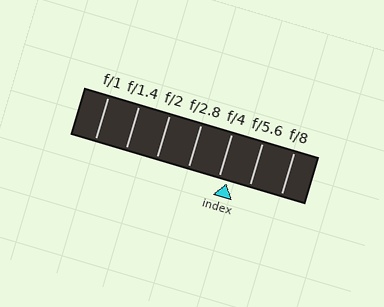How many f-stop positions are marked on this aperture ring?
There are 7 f-stop positions marked.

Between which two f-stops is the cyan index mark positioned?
The index mark is between f/4 and f/5.6.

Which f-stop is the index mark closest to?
The index mark is closest to f/4.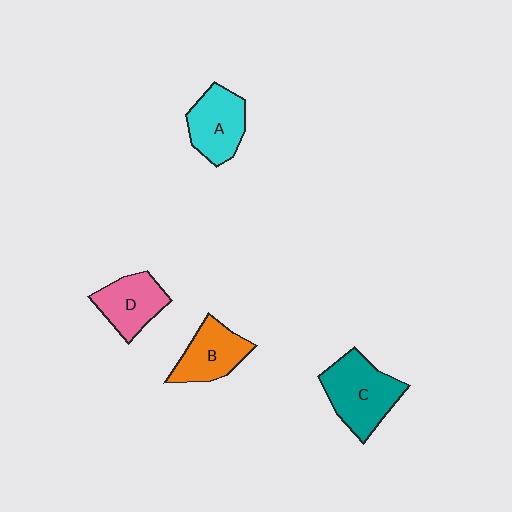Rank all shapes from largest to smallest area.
From largest to smallest: C (teal), A (cyan), B (orange), D (pink).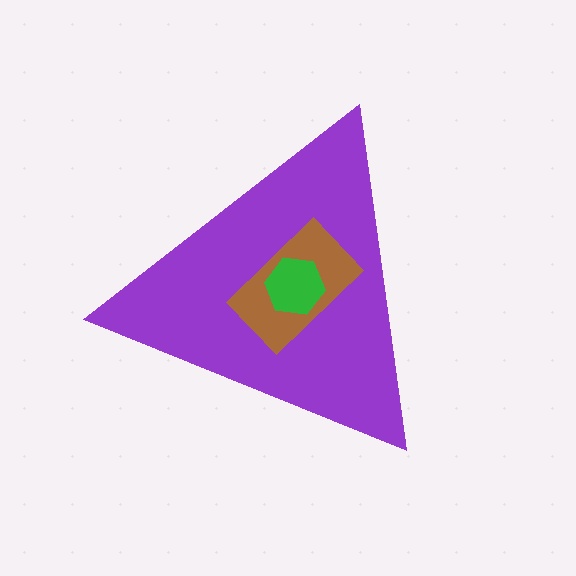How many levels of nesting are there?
3.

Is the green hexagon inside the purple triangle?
Yes.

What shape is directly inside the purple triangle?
The brown rectangle.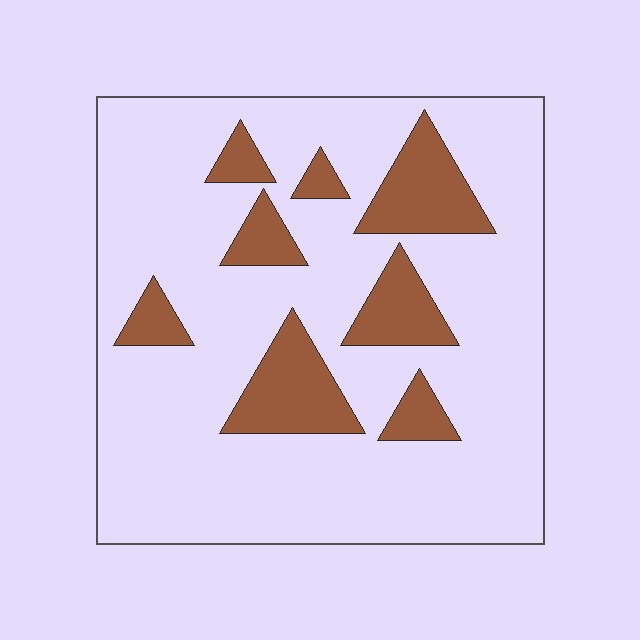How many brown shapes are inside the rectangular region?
8.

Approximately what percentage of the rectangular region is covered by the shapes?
Approximately 20%.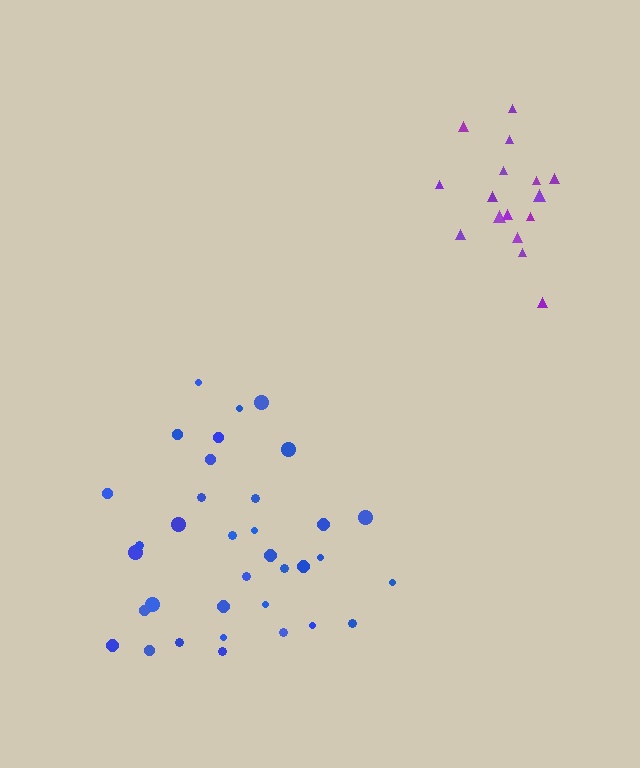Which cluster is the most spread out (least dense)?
Blue.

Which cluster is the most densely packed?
Purple.